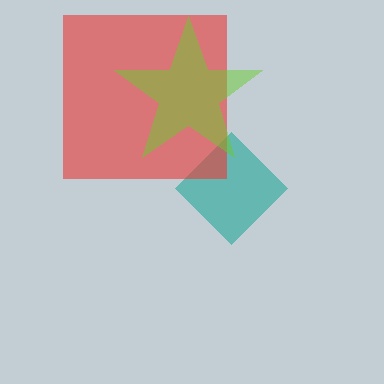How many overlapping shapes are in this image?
There are 3 overlapping shapes in the image.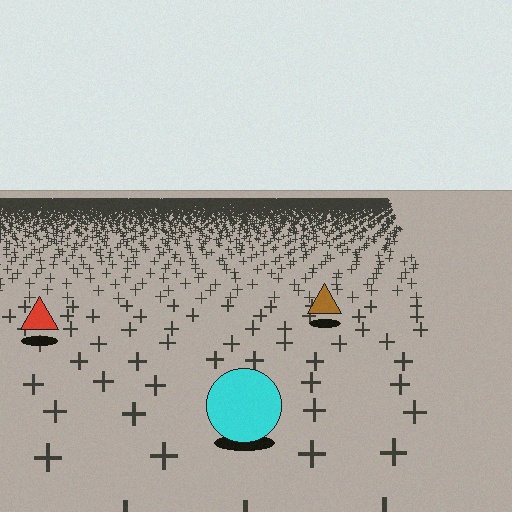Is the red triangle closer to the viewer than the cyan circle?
No. The cyan circle is closer — you can tell from the texture gradient: the ground texture is coarser near it.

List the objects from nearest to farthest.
From nearest to farthest: the cyan circle, the red triangle, the brown triangle.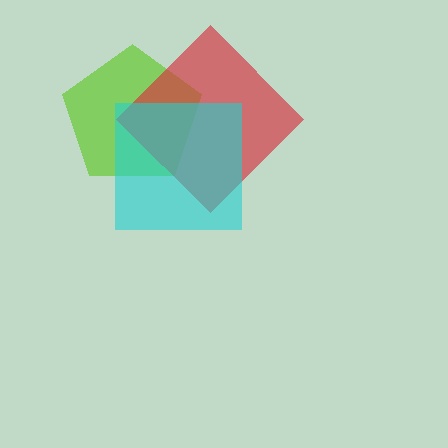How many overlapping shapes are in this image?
There are 3 overlapping shapes in the image.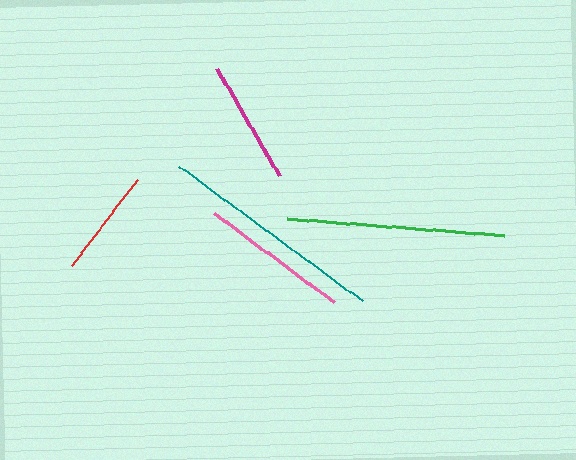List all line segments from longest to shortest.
From longest to shortest: teal, green, pink, magenta, red.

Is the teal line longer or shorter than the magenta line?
The teal line is longer than the magenta line.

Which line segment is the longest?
The teal line is the longest at approximately 227 pixels.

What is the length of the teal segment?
The teal segment is approximately 227 pixels long.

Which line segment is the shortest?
The red line is the shortest at approximately 109 pixels.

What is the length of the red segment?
The red segment is approximately 109 pixels long.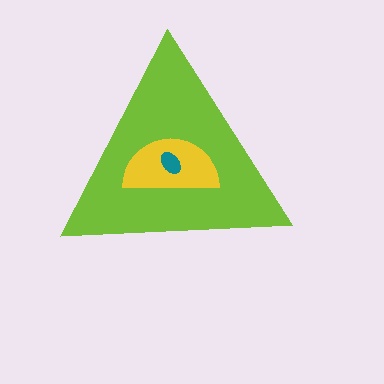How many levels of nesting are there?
3.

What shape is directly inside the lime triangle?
The yellow semicircle.